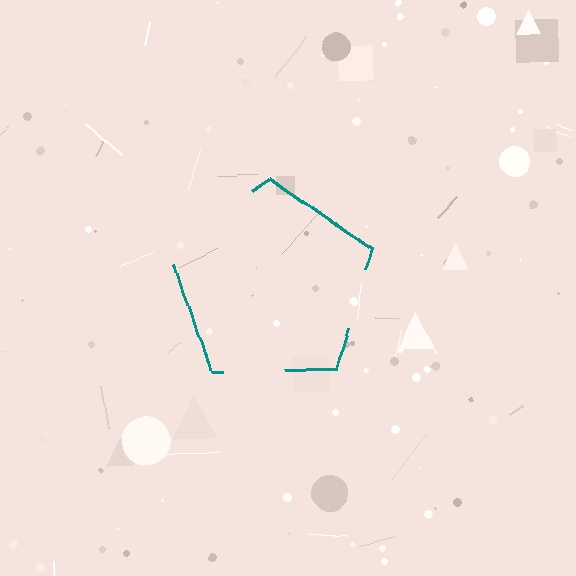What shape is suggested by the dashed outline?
The dashed outline suggests a pentagon.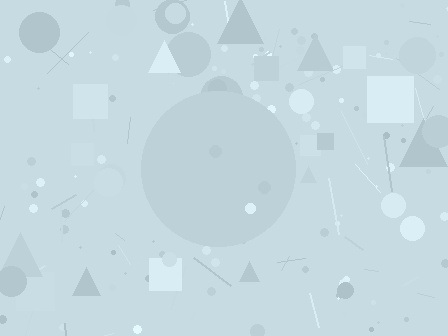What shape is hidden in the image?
A circle is hidden in the image.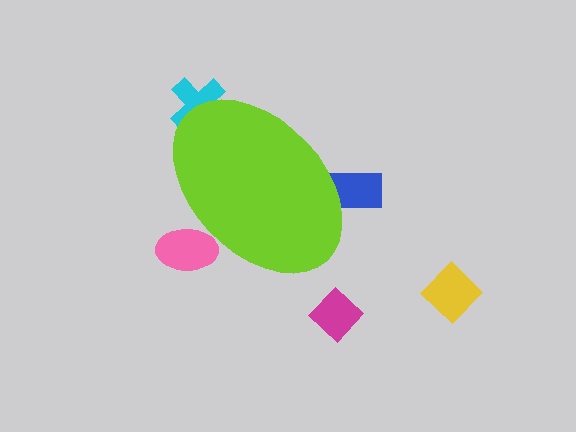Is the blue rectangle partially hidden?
Yes, the blue rectangle is partially hidden behind the lime ellipse.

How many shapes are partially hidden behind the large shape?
3 shapes are partially hidden.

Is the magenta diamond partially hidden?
No, the magenta diamond is fully visible.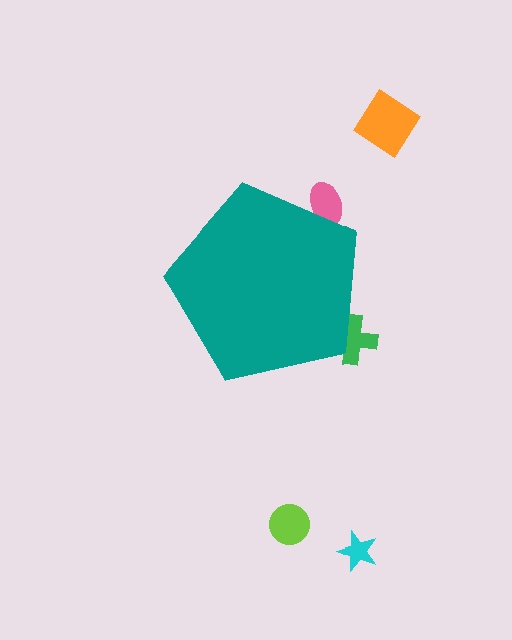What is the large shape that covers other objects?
A teal pentagon.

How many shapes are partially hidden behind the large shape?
2 shapes are partially hidden.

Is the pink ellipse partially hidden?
Yes, the pink ellipse is partially hidden behind the teal pentagon.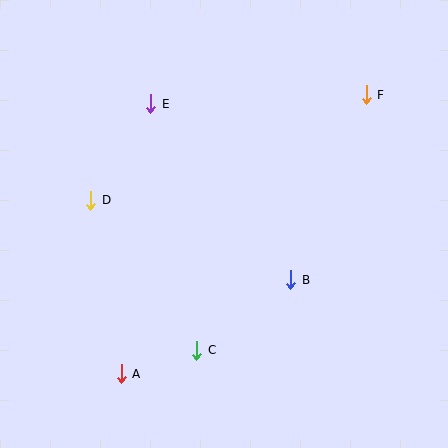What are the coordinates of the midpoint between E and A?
The midpoint between E and A is at (136, 239).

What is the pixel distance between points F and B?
The distance between F and B is 200 pixels.